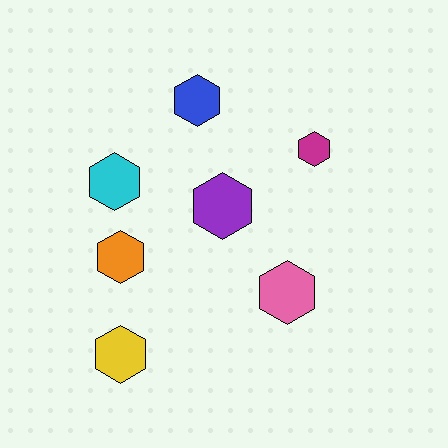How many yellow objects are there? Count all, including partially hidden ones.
There is 1 yellow object.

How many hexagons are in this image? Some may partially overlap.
There are 7 hexagons.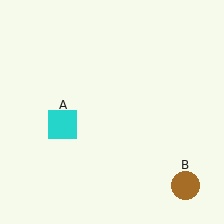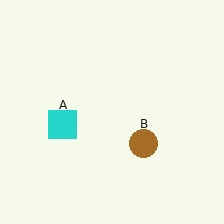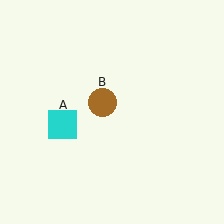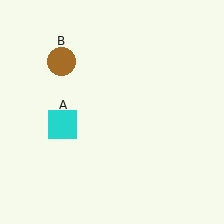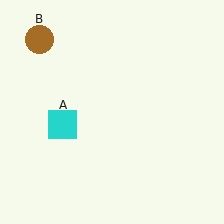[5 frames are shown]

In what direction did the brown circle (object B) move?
The brown circle (object B) moved up and to the left.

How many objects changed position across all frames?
1 object changed position: brown circle (object B).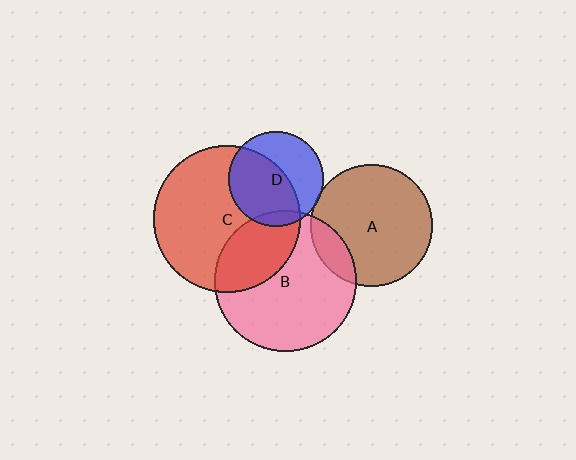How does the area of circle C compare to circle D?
Approximately 2.4 times.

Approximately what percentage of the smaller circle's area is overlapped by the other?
Approximately 30%.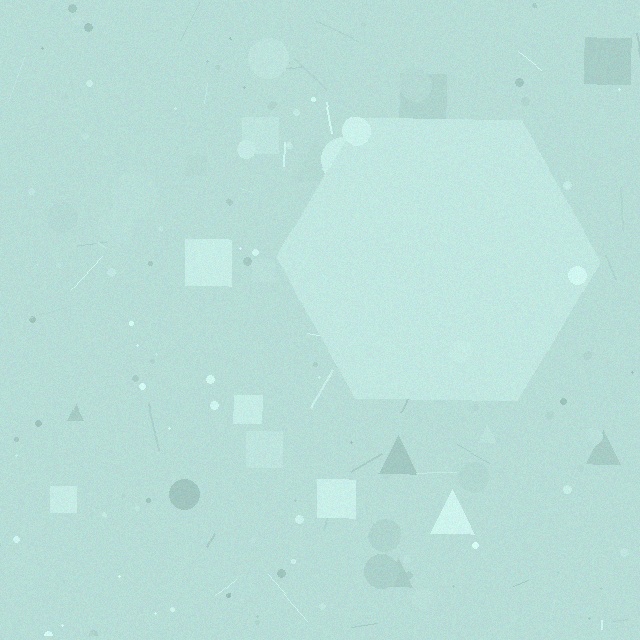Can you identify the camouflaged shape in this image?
The camouflaged shape is a hexagon.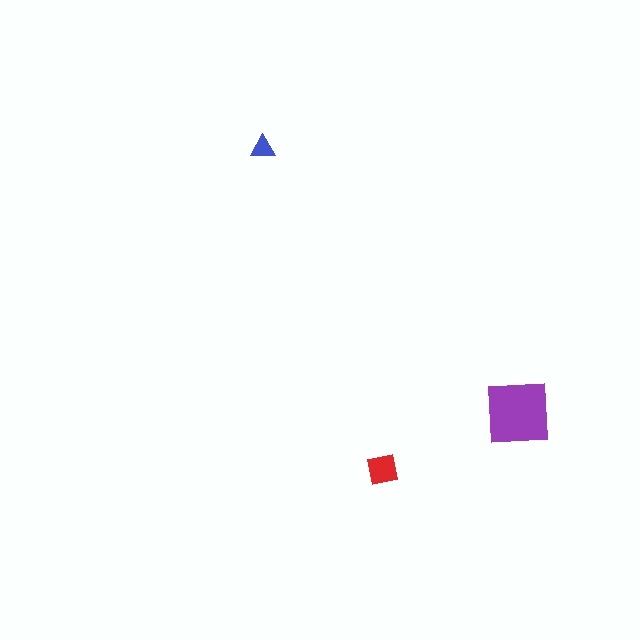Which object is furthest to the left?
The blue triangle is leftmost.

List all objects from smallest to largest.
The blue triangle, the red square, the purple square.